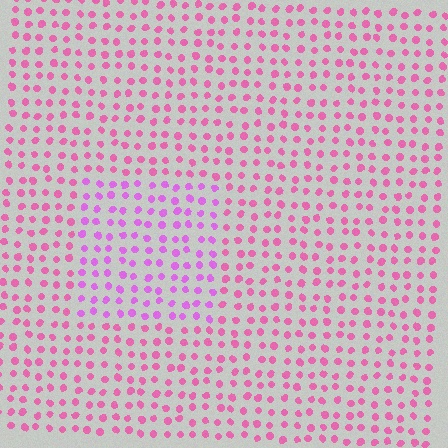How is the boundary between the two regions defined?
The boundary is defined purely by a slight shift in hue (about 31 degrees). Spacing, size, and orientation are identical on both sides.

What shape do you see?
I see a rectangle.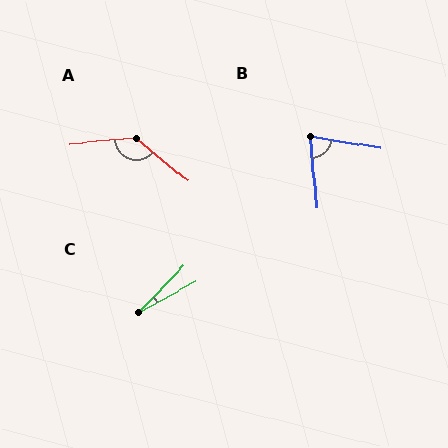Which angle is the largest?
A, at approximately 135 degrees.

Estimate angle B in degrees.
Approximately 75 degrees.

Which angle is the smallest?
C, at approximately 17 degrees.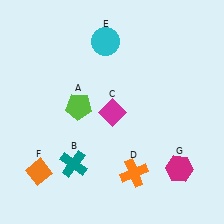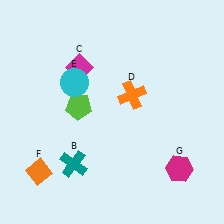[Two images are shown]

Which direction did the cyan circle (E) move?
The cyan circle (E) moved down.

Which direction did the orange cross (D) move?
The orange cross (D) moved up.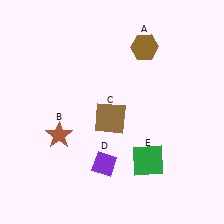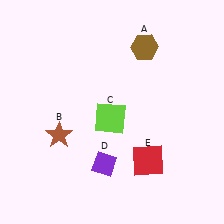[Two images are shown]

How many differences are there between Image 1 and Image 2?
There are 2 differences between the two images.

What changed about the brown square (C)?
In Image 1, C is brown. In Image 2, it changed to lime.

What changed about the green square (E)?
In Image 1, E is green. In Image 2, it changed to red.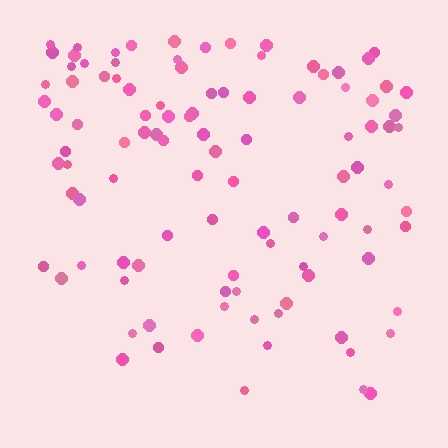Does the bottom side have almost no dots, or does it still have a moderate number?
Still a moderate number, just noticeably fewer than the top.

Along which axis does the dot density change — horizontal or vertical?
Vertical.